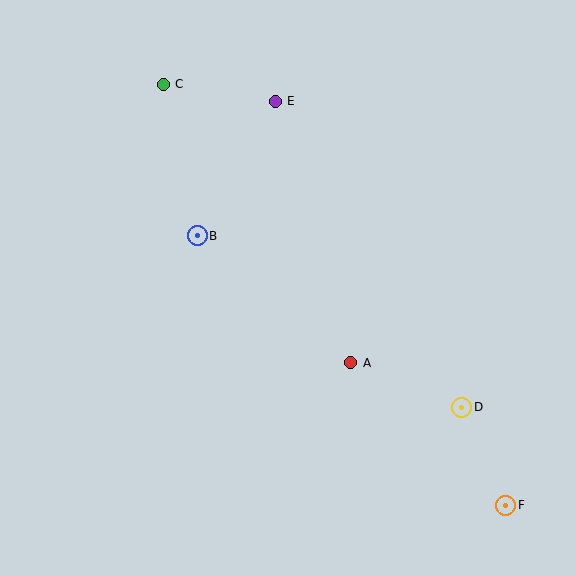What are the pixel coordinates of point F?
Point F is at (506, 505).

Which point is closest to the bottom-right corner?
Point F is closest to the bottom-right corner.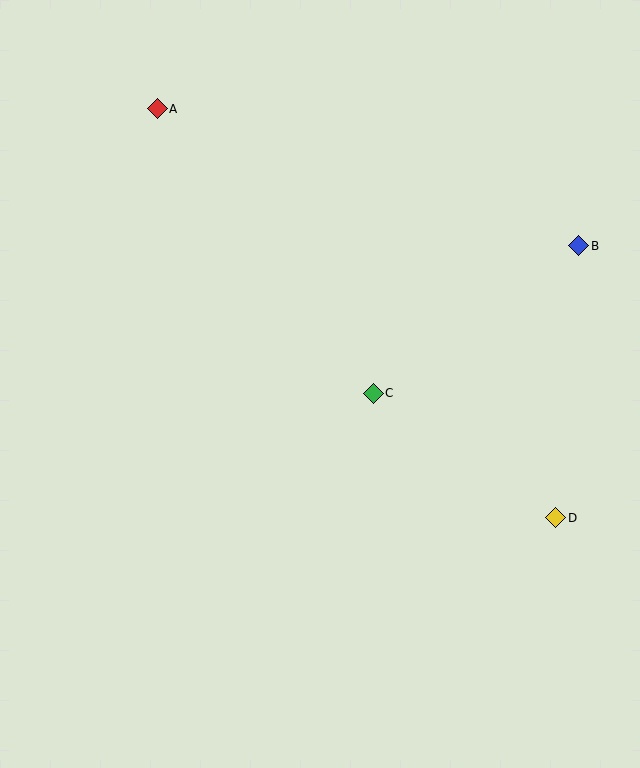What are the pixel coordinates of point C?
Point C is at (373, 393).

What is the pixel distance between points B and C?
The distance between B and C is 253 pixels.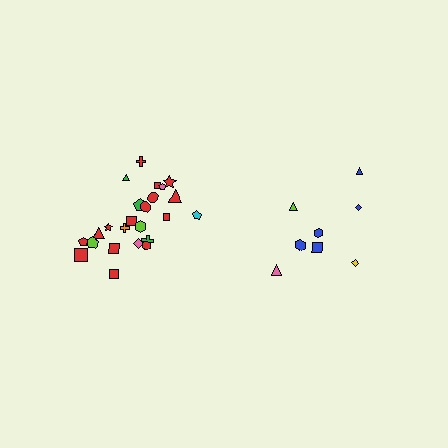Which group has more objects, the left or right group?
The left group.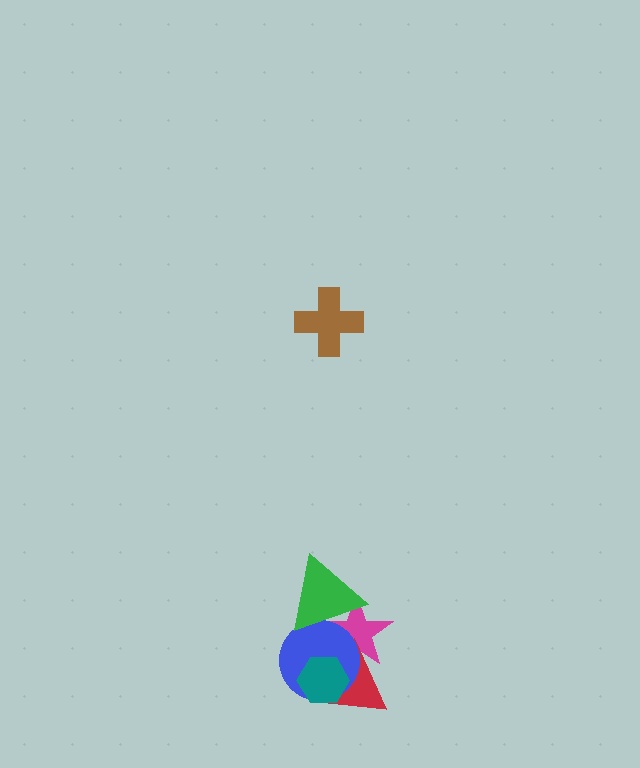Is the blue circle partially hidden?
Yes, it is partially covered by another shape.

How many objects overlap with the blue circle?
4 objects overlap with the blue circle.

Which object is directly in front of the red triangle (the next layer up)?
The blue circle is directly in front of the red triangle.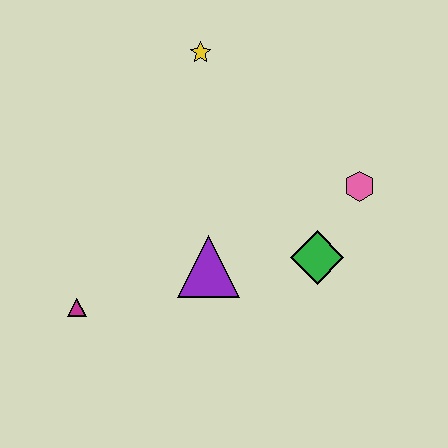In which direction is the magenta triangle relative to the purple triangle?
The magenta triangle is to the left of the purple triangle.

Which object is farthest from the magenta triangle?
The pink hexagon is farthest from the magenta triangle.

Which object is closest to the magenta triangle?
The purple triangle is closest to the magenta triangle.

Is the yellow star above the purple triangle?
Yes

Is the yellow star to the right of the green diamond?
No